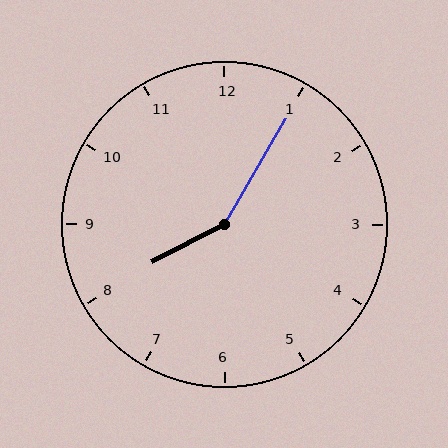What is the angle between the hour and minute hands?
Approximately 148 degrees.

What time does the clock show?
8:05.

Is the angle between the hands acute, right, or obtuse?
It is obtuse.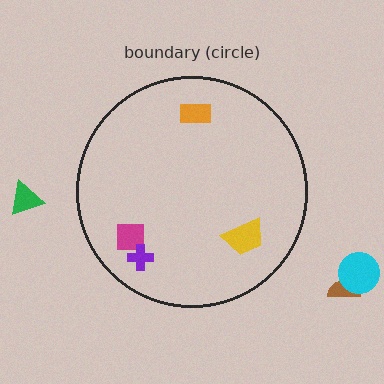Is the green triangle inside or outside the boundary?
Outside.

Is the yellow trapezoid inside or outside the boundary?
Inside.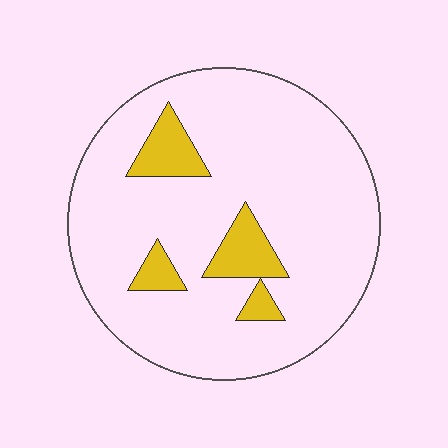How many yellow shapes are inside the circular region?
4.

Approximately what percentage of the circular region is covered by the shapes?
Approximately 10%.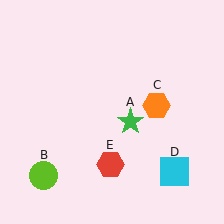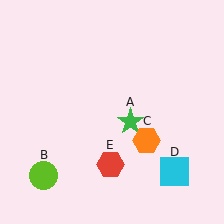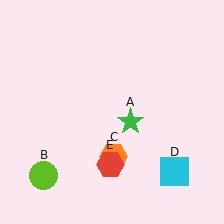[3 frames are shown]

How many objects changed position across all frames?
1 object changed position: orange hexagon (object C).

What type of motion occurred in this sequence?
The orange hexagon (object C) rotated clockwise around the center of the scene.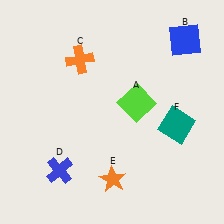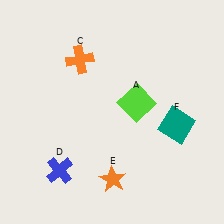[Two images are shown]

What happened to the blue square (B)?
The blue square (B) was removed in Image 2. It was in the top-right area of Image 1.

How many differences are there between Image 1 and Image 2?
There is 1 difference between the two images.